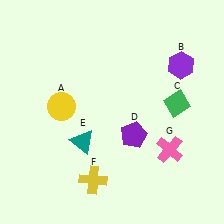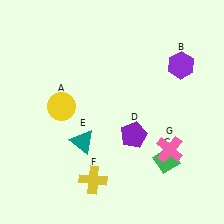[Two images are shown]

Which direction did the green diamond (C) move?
The green diamond (C) moved down.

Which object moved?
The green diamond (C) moved down.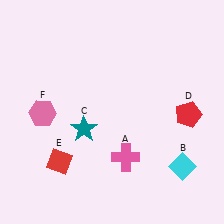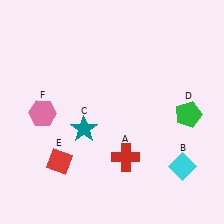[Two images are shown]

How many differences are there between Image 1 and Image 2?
There are 2 differences between the two images.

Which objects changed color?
A changed from pink to red. D changed from red to green.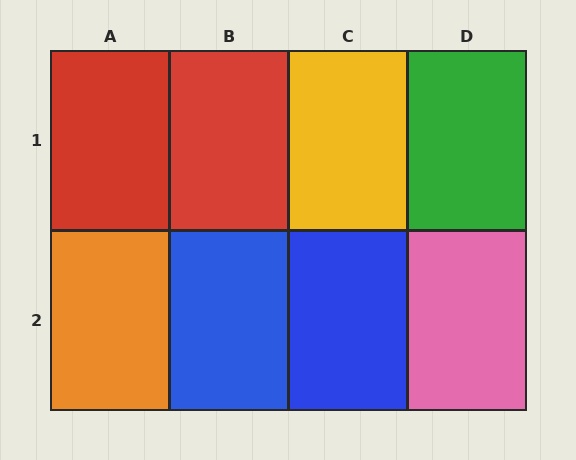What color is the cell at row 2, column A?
Orange.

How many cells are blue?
2 cells are blue.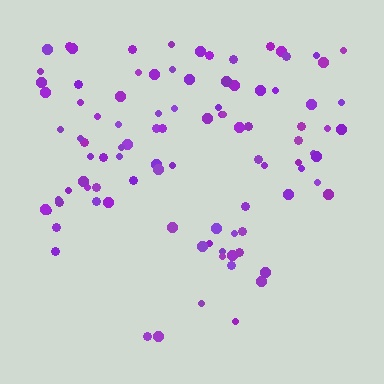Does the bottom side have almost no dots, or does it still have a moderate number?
Still a moderate number, just noticeably fewer than the top.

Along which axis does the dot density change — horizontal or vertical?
Vertical.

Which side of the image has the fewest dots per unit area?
The bottom.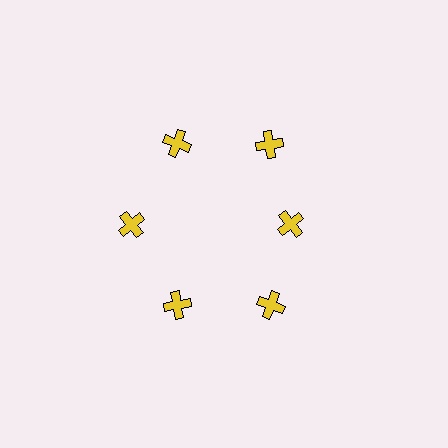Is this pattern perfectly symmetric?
No. The 6 yellow crosses are arranged in a ring, but one element near the 3 o'clock position is pulled inward toward the center, breaking the 6-fold rotational symmetry.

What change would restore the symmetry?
The symmetry would be restored by moving it outward, back onto the ring so that all 6 crosses sit at equal angles and equal distance from the center.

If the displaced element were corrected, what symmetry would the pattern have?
It would have 6-fold rotational symmetry — the pattern would map onto itself every 60 degrees.